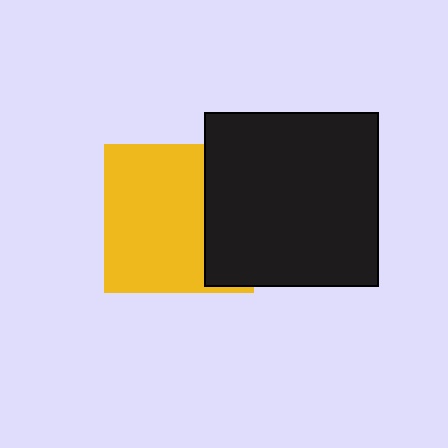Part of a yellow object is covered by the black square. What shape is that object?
It is a square.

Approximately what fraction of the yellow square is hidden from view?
Roughly 32% of the yellow square is hidden behind the black square.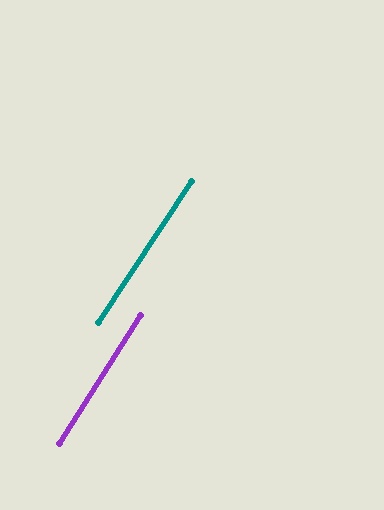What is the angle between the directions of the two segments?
Approximately 2 degrees.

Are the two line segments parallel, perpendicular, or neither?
Parallel — their directions differ by only 1.6°.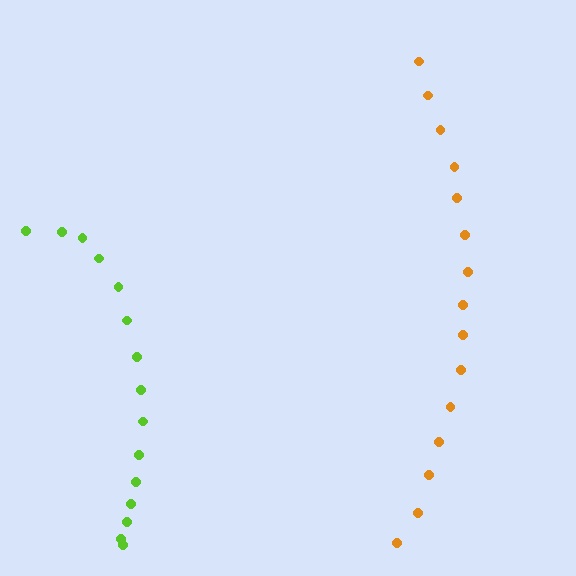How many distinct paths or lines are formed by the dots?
There are 2 distinct paths.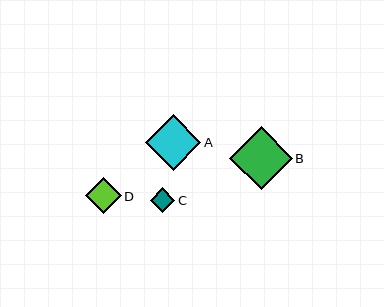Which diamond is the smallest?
Diamond C is the smallest with a size of approximately 25 pixels.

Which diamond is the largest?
Diamond B is the largest with a size of approximately 63 pixels.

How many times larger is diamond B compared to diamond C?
Diamond B is approximately 2.5 times the size of diamond C.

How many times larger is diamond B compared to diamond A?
Diamond B is approximately 1.1 times the size of diamond A.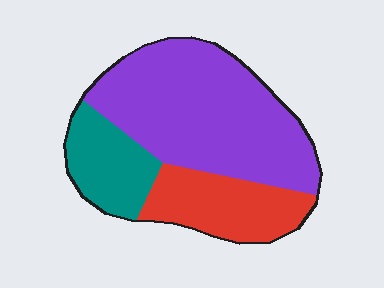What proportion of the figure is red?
Red takes up about one quarter (1/4) of the figure.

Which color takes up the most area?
Purple, at roughly 60%.